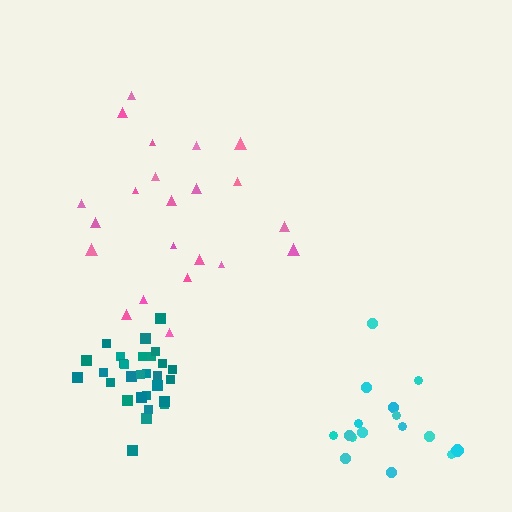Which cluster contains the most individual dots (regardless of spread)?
Teal (29).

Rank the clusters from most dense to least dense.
teal, cyan, pink.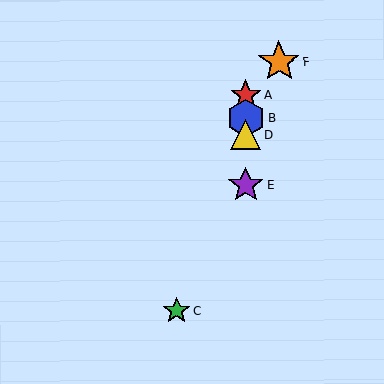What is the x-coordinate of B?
Object B is at x≈245.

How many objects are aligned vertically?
4 objects (A, B, D, E) are aligned vertically.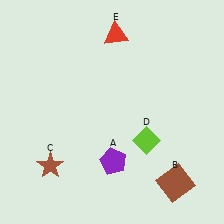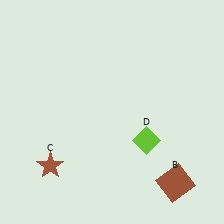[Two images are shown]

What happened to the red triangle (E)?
The red triangle (E) was removed in Image 2. It was in the top-right area of Image 1.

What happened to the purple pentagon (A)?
The purple pentagon (A) was removed in Image 2. It was in the bottom-right area of Image 1.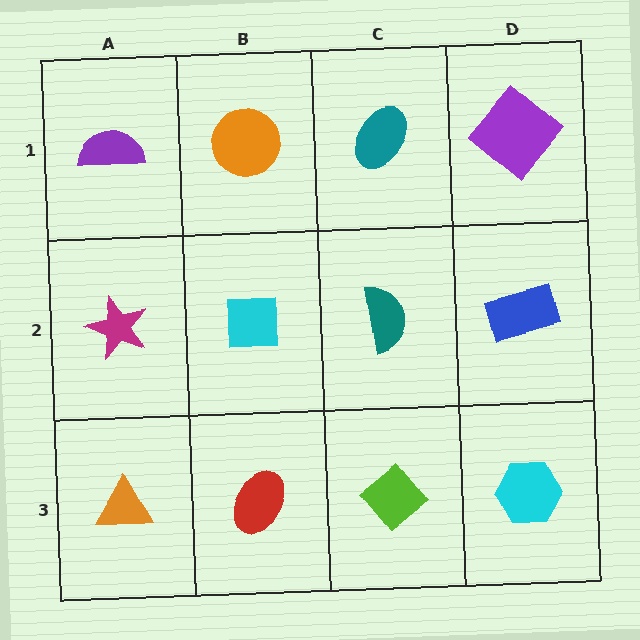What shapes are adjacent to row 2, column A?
A purple semicircle (row 1, column A), an orange triangle (row 3, column A), a cyan square (row 2, column B).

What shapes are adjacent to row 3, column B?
A cyan square (row 2, column B), an orange triangle (row 3, column A), a lime diamond (row 3, column C).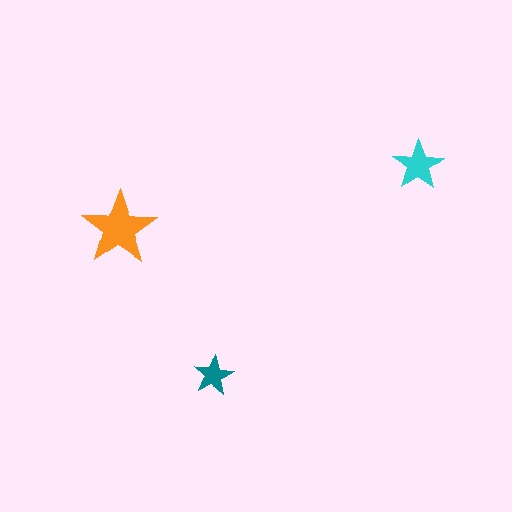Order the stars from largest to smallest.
the orange one, the cyan one, the teal one.